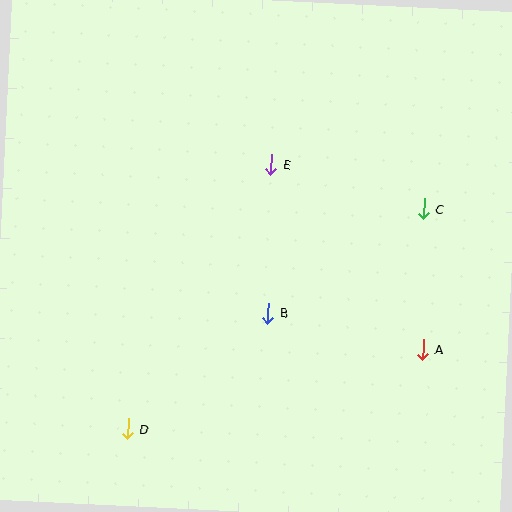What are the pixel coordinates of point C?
Point C is at (424, 209).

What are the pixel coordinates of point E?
Point E is at (271, 164).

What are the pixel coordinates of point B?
Point B is at (268, 313).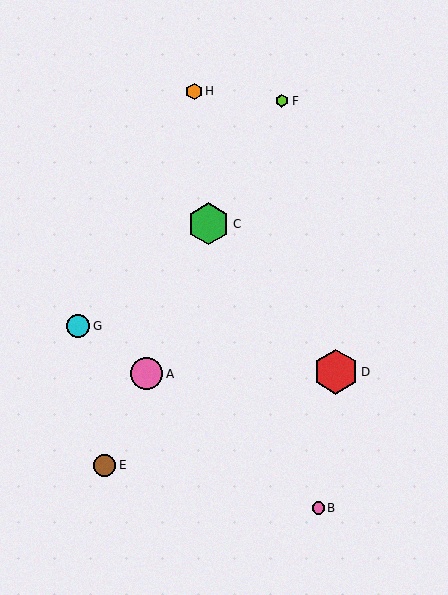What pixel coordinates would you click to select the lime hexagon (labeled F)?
Click at (282, 101) to select the lime hexagon F.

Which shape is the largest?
The red hexagon (labeled D) is the largest.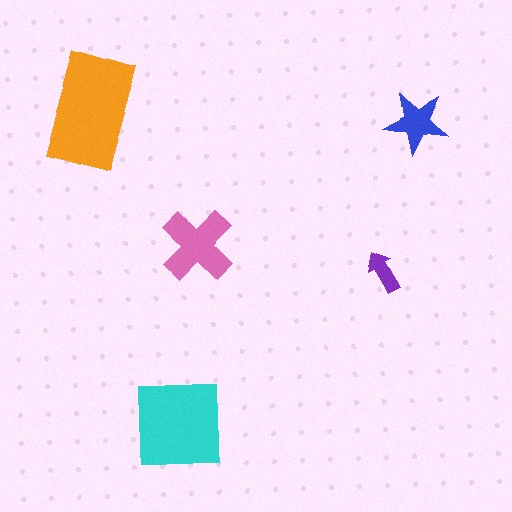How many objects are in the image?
There are 5 objects in the image.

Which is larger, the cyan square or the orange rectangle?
The orange rectangle.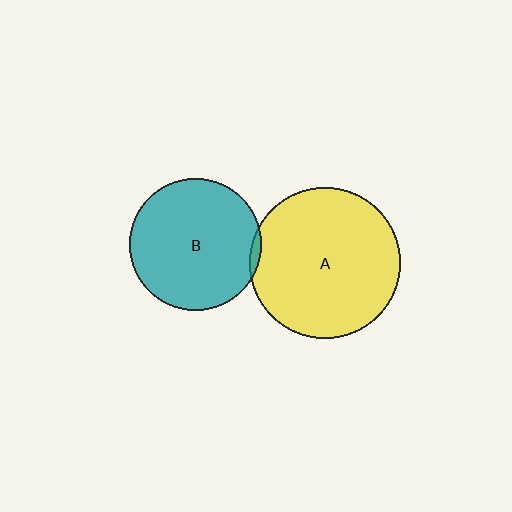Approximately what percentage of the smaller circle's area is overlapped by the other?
Approximately 5%.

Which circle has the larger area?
Circle A (yellow).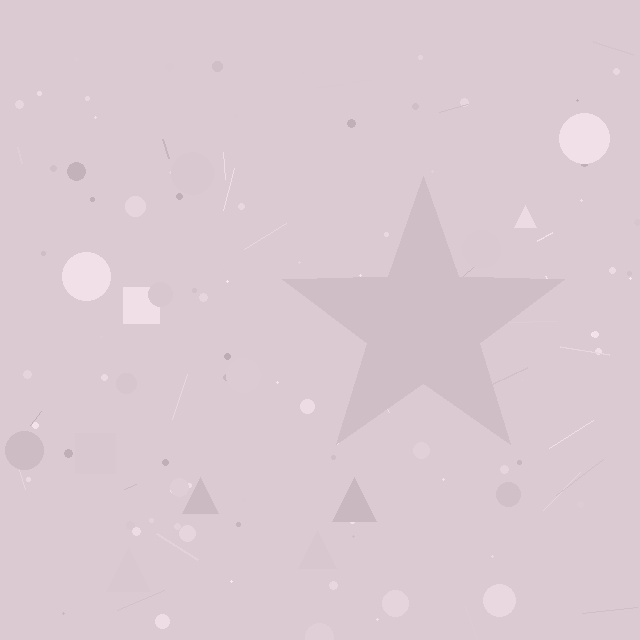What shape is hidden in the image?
A star is hidden in the image.